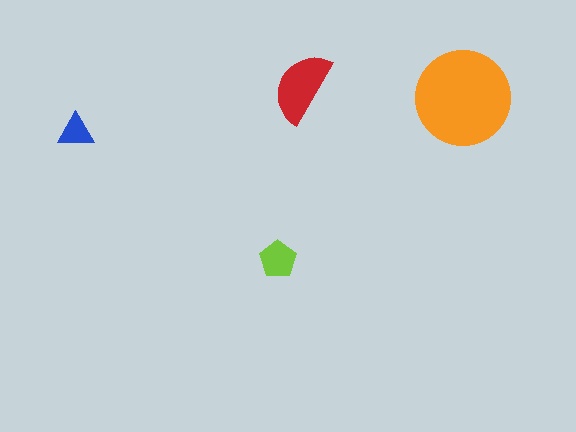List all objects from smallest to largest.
The blue triangle, the lime pentagon, the red semicircle, the orange circle.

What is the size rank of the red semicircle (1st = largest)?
2nd.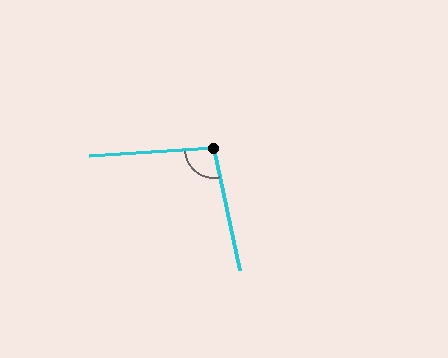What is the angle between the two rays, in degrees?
Approximately 99 degrees.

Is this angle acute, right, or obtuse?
It is obtuse.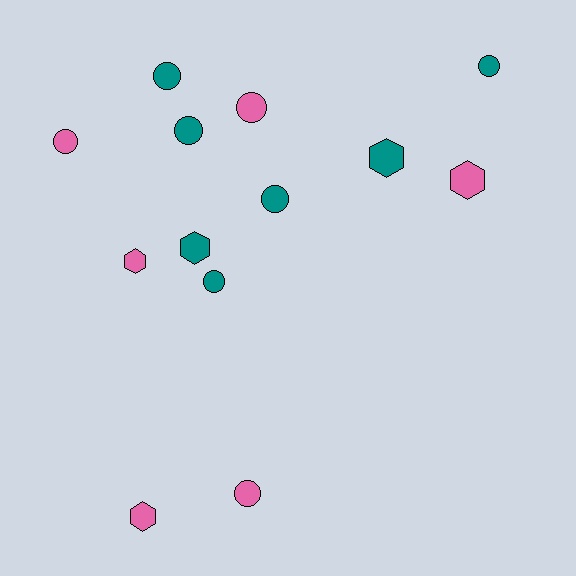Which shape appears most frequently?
Circle, with 8 objects.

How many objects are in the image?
There are 13 objects.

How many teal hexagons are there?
There are 2 teal hexagons.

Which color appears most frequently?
Teal, with 7 objects.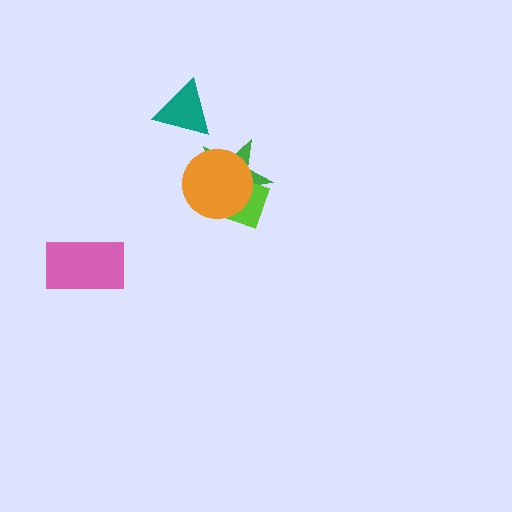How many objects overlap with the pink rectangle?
0 objects overlap with the pink rectangle.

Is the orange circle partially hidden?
No, no other shape covers it.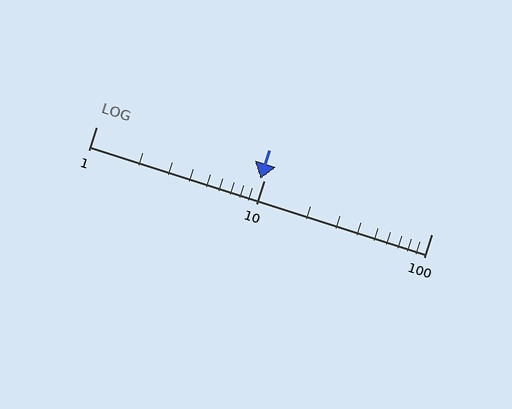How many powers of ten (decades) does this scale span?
The scale spans 2 decades, from 1 to 100.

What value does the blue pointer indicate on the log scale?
The pointer indicates approximately 9.6.